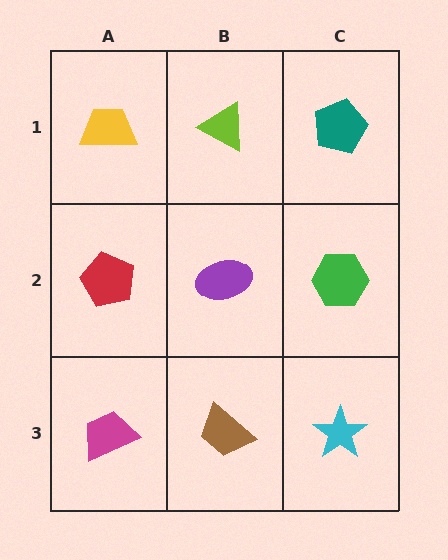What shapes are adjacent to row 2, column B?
A lime triangle (row 1, column B), a brown trapezoid (row 3, column B), a red pentagon (row 2, column A), a green hexagon (row 2, column C).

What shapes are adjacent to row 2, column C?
A teal pentagon (row 1, column C), a cyan star (row 3, column C), a purple ellipse (row 2, column B).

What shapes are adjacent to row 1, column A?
A red pentagon (row 2, column A), a lime triangle (row 1, column B).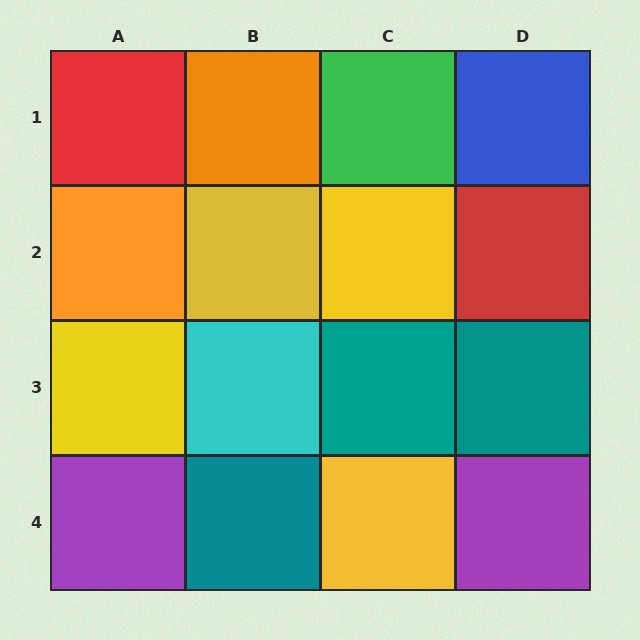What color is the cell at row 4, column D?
Purple.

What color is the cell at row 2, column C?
Yellow.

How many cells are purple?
2 cells are purple.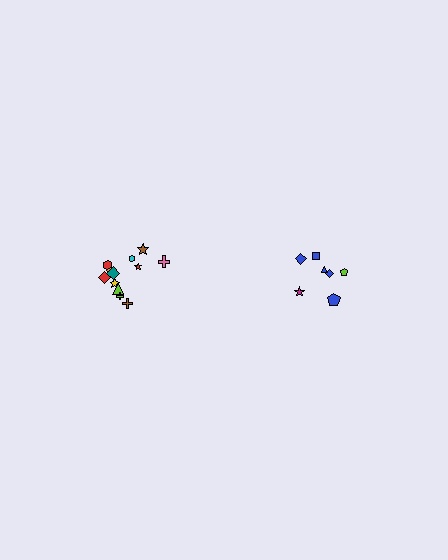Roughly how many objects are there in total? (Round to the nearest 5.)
Roughly 20 objects in total.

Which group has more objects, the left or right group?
The left group.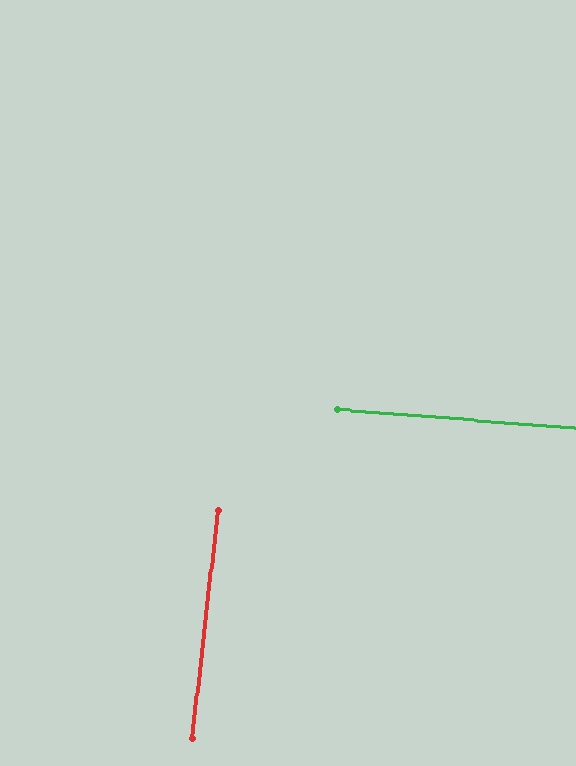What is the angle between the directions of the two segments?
Approximately 88 degrees.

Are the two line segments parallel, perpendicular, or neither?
Perpendicular — they meet at approximately 88°.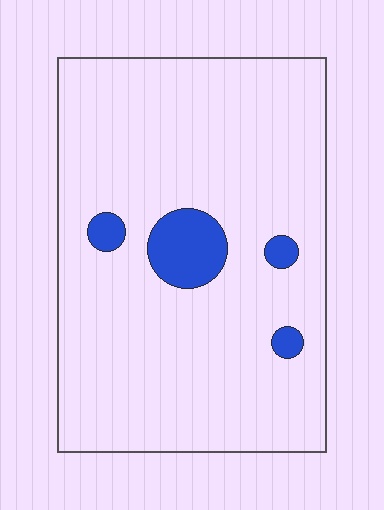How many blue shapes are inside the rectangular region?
4.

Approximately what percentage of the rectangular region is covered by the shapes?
Approximately 10%.